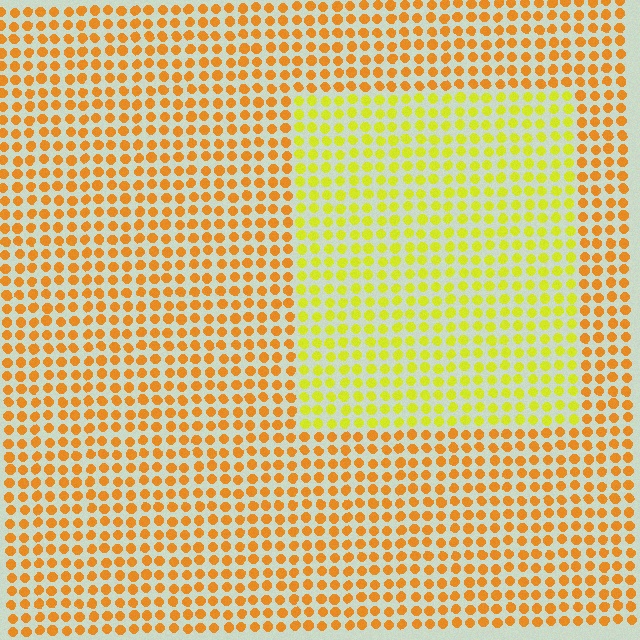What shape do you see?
I see a rectangle.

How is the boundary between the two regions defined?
The boundary is defined purely by a slight shift in hue (about 35 degrees). Spacing, size, and orientation are identical on both sides.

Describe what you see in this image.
The image is filled with small orange elements in a uniform arrangement. A rectangle-shaped region is visible where the elements are tinted to a slightly different hue, forming a subtle color boundary.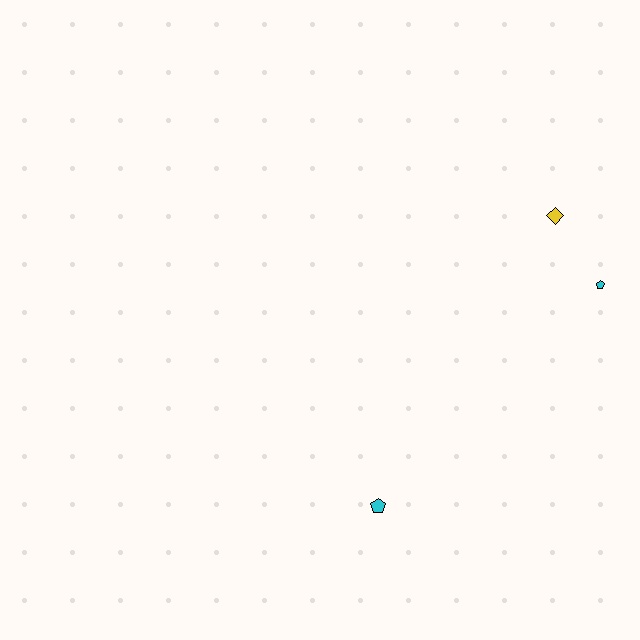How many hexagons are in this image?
There are no hexagons.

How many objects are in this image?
There are 3 objects.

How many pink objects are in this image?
There are no pink objects.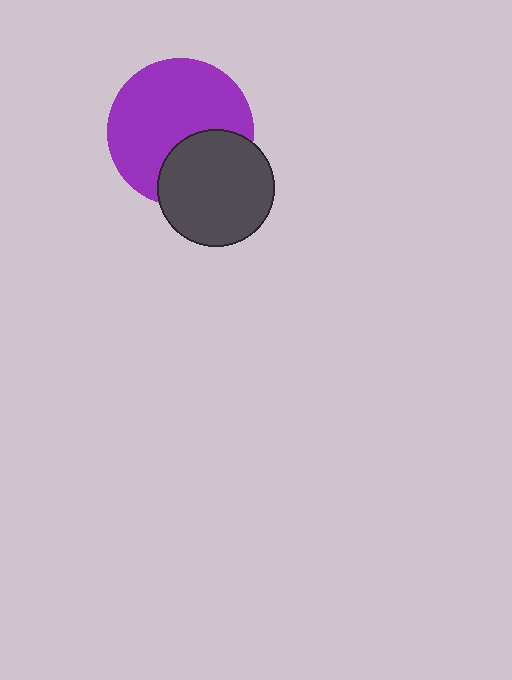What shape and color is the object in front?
The object in front is a dark gray circle.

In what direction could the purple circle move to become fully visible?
The purple circle could move up. That would shift it out from behind the dark gray circle entirely.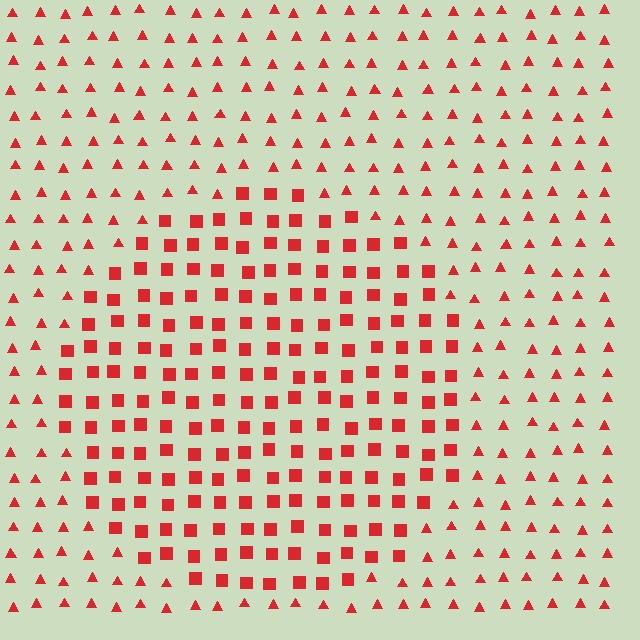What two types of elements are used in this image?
The image uses squares inside the circle region and triangles outside it.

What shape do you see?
I see a circle.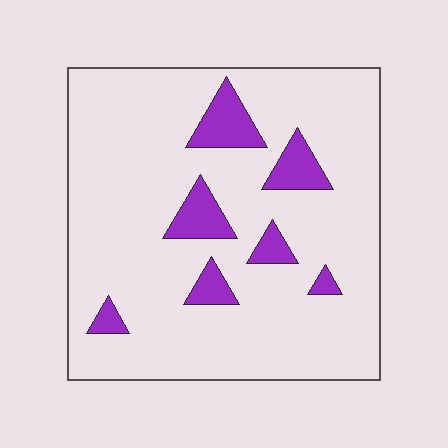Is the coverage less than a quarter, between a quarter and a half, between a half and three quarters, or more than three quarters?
Less than a quarter.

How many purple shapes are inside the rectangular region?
7.